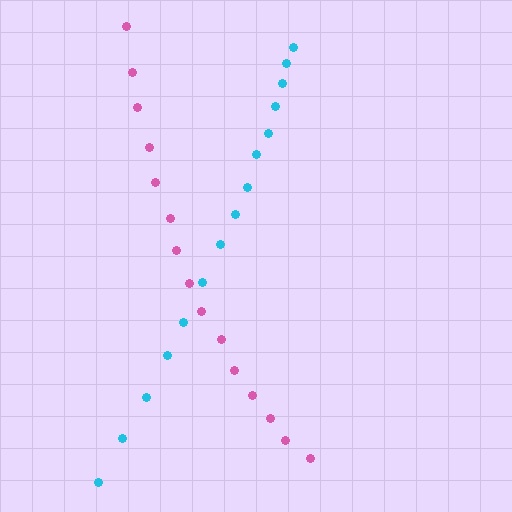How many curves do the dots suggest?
There are 2 distinct paths.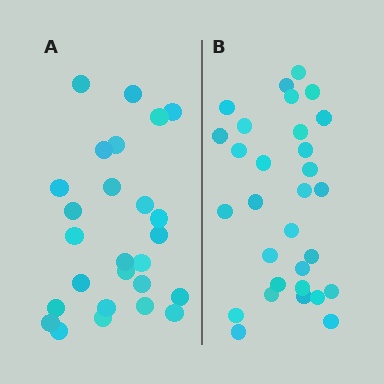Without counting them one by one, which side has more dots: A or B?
Region B (the right region) has more dots.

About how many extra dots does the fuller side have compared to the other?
Region B has about 4 more dots than region A.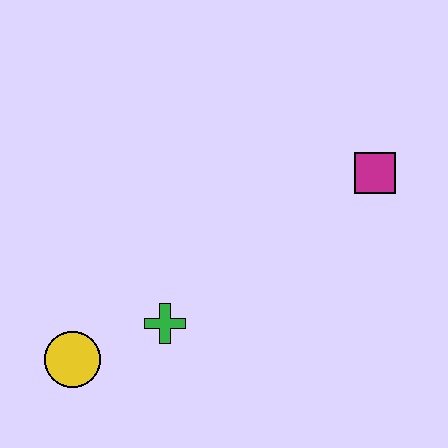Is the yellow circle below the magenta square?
Yes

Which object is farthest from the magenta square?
The yellow circle is farthest from the magenta square.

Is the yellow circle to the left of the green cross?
Yes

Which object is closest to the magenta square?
The green cross is closest to the magenta square.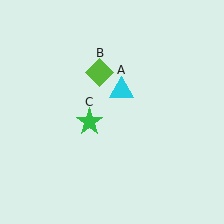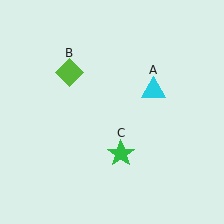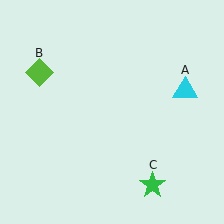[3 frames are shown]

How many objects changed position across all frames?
3 objects changed position: cyan triangle (object A), lime diamond (object B), green star (object C).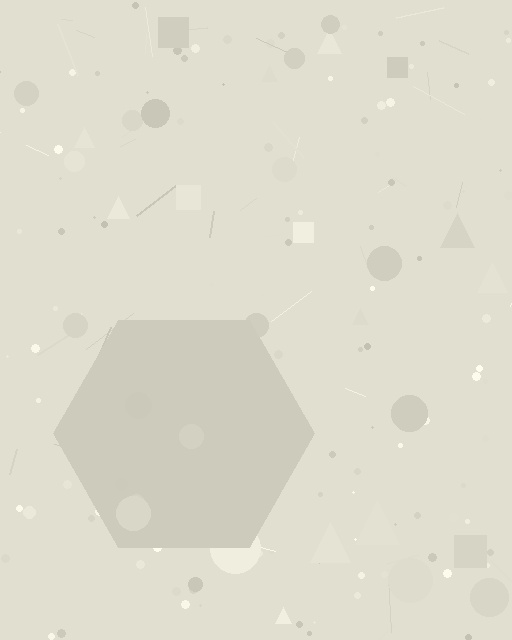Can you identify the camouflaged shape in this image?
The camouflaged shape is a hexagon.